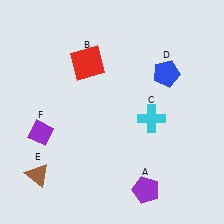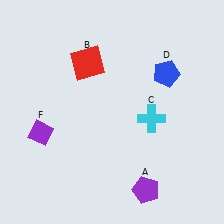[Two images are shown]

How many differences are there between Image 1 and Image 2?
There is 1 difference between the two images.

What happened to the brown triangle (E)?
The brown triangle (E) was removed in Image 2. It was in the bottom-left area of Image 1.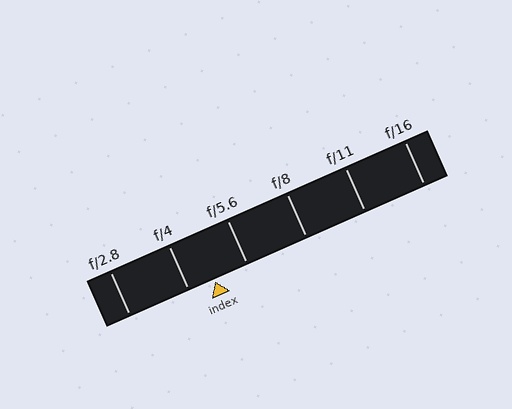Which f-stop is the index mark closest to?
The index mark is closest to f/4.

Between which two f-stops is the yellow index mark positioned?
The index mark is between f/4 and f/5.6.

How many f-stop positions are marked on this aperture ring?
There are 6 f-stop positions marked.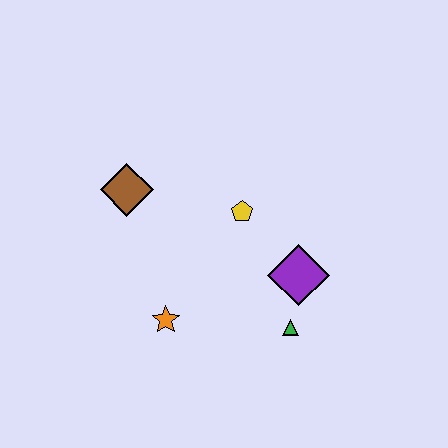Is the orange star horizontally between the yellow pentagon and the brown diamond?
Yes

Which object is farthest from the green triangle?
The brown diamond is farthest from the green triangle.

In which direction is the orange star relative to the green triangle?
The orange star is to the left of the green triangle.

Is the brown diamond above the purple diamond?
Yes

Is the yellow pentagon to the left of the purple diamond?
Yes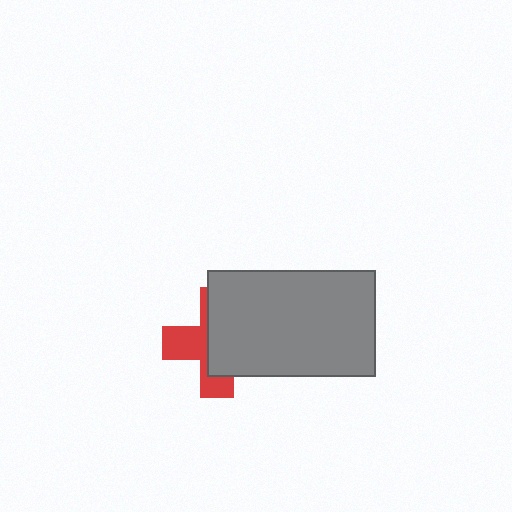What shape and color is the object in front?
The object in front is a gray rectangle.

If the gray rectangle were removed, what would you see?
You would see the complete red cross.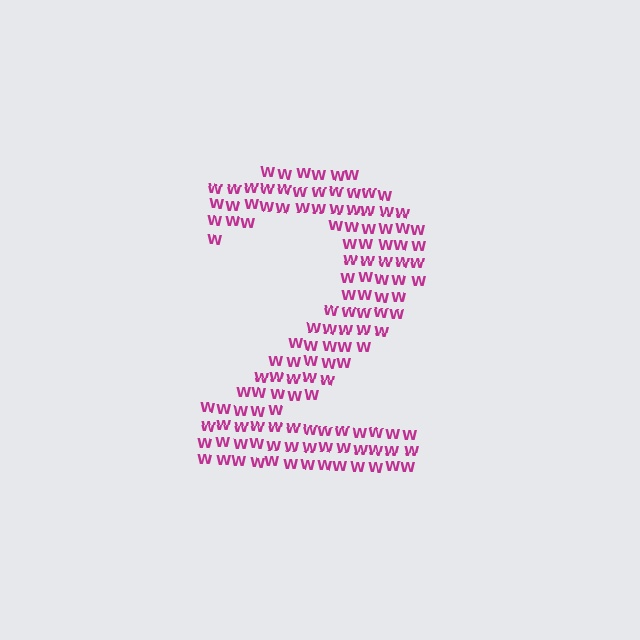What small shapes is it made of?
It is made of small letter W's.